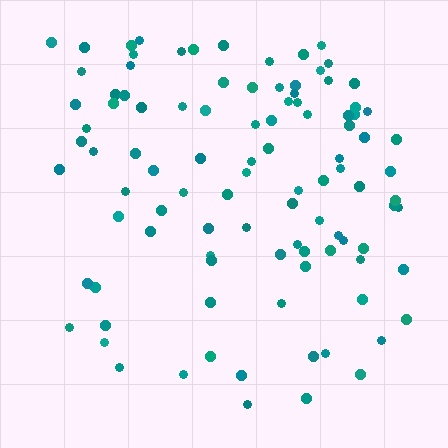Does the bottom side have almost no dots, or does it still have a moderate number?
Still a moderate number, just noticeably fewer than the top.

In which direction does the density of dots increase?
From bottom to top, with the top side densest.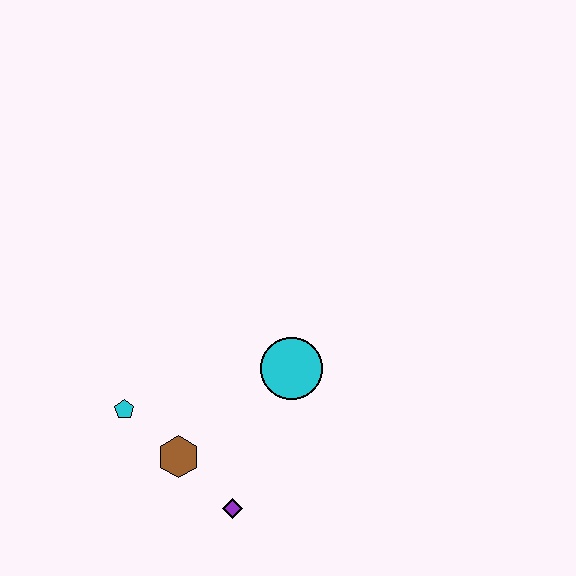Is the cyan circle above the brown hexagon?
Yes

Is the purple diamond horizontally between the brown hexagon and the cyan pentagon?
No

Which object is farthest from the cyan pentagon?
The cyan circle is farthest from the cyan pentagon.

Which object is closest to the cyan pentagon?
The brown hexagon is closest to the cyan pentagon.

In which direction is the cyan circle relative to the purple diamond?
The cyan circle is above the purple diamond.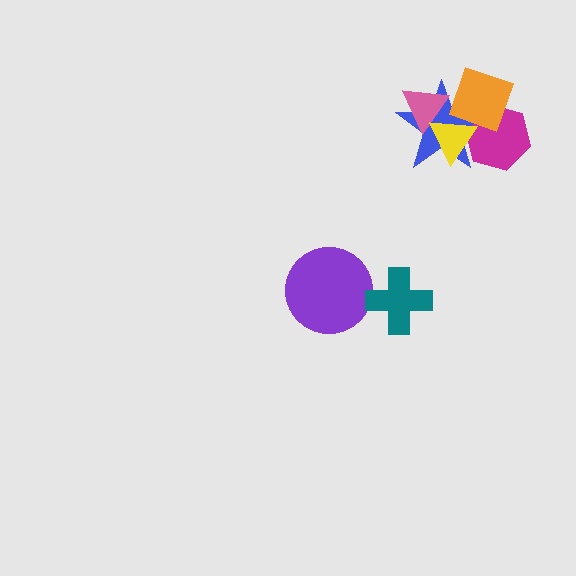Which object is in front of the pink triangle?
The yellow triangle is in front of the pink triangle.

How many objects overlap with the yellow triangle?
4 objects overlap with the yellow triangle.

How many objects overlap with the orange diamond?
3 objects overlap with the orange diamond.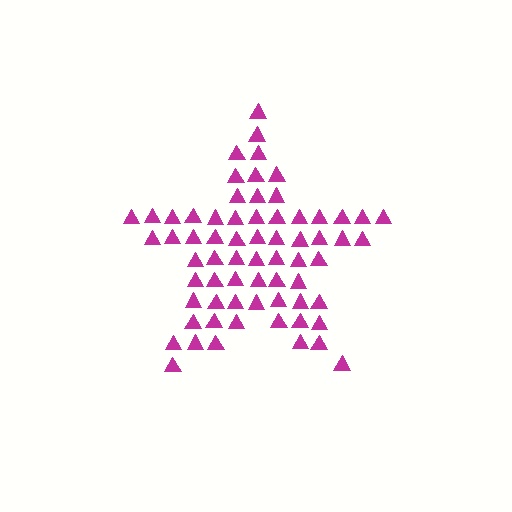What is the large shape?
The large shape is a star.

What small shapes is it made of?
It is made of small triangles.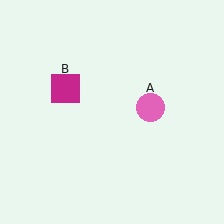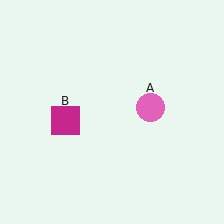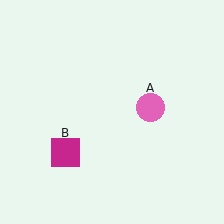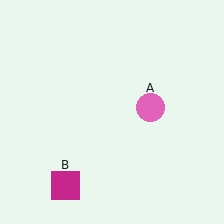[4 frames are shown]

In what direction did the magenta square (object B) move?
The magenta square (object B) moved down.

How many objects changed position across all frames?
1 object changed position: magenta square (object B).